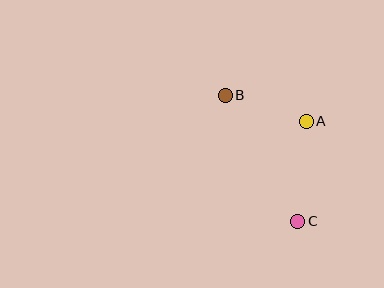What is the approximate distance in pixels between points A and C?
The distance between A and C is approximately 100 pixels.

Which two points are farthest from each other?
Points B and C are farthest from each other.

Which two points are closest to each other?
Points A and B are closest to each other.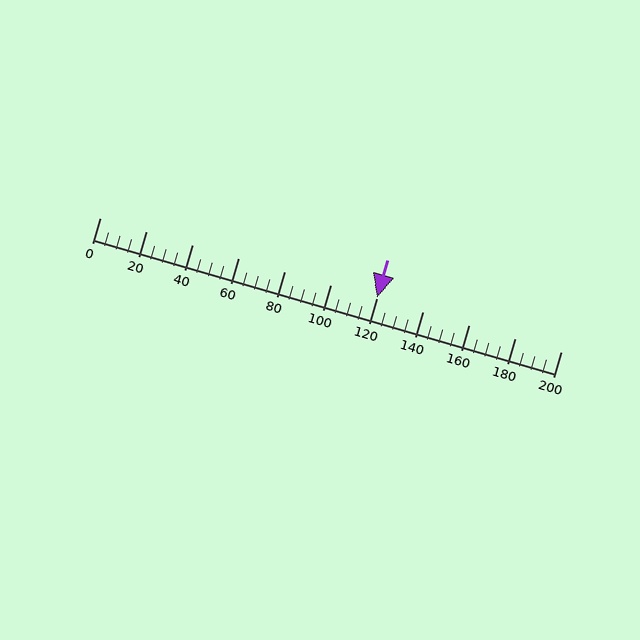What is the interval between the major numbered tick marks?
The major tick marks are spaced 20 units apart.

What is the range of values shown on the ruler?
The ruler shows values from 0 to 200.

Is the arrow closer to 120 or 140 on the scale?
The arrow is closer to 120.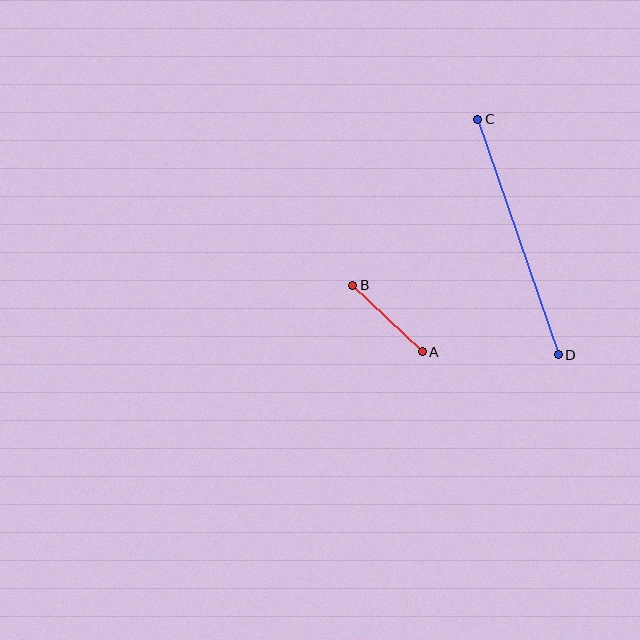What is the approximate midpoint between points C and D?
The midpoint is at approximately (518, 237) pixels.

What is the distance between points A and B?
The distance is approximately 96 pixels.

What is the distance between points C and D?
The distance is approximately 249 pixels.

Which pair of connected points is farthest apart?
Points C and D are farthest apart.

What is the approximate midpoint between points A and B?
The midpoint is at approximately (387, 318) pixels.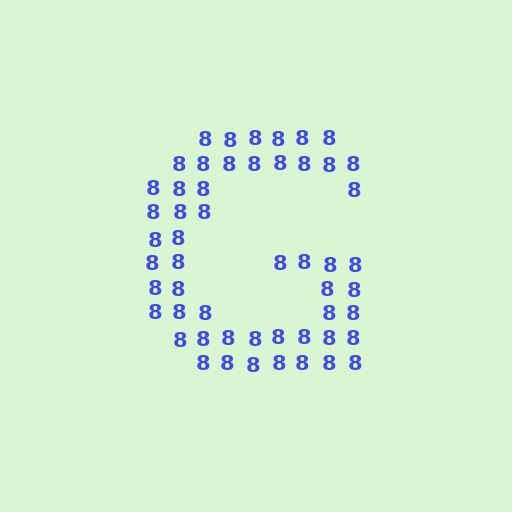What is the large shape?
The large shape is the letter G.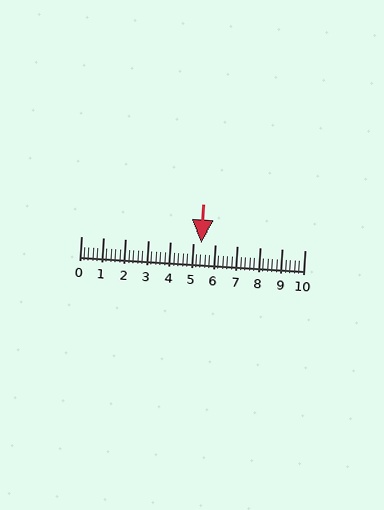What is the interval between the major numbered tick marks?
The major tick marks are spaced 1 units apart.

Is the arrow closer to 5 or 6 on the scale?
The arrow is closer to 5.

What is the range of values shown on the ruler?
The ruler shows values from 0 to 10.